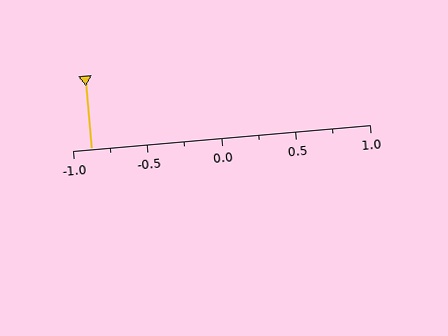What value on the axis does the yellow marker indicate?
The marker indicates approximately -0.88.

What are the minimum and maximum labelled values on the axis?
The axis runs from -1.0 to 1.0.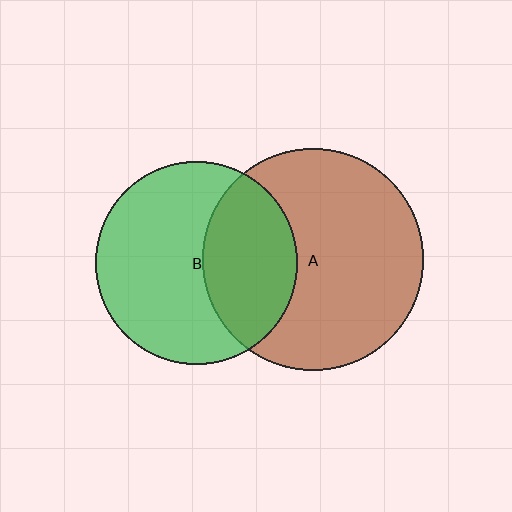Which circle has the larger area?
Circle A (brown).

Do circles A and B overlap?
Yes.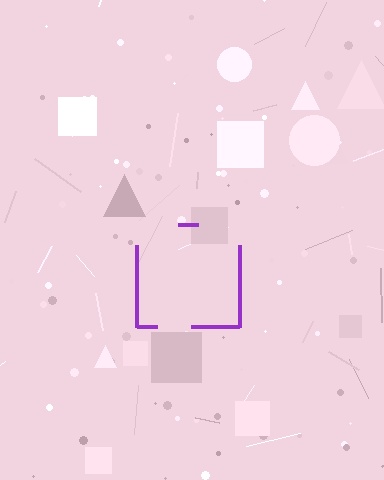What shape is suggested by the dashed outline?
The dashed outline suggests a square.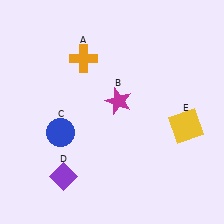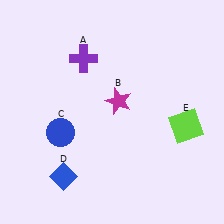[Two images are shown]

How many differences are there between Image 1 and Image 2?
There are 3 differences between the two images.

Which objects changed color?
A changed from orange to purple. D changed from purple to blue. E changed from yellow to lime.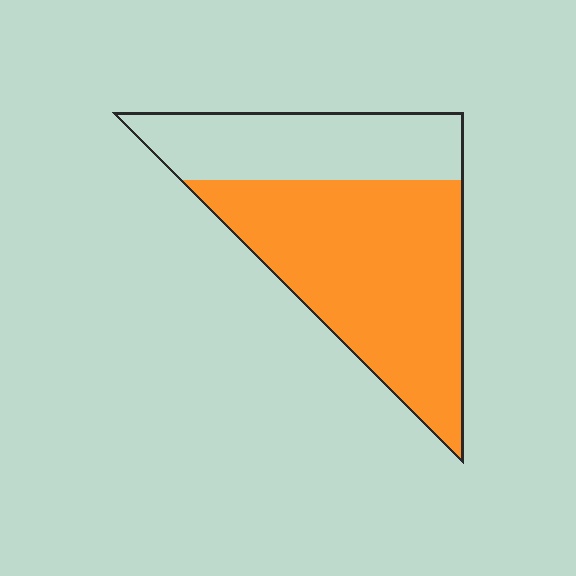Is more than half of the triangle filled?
Yes.